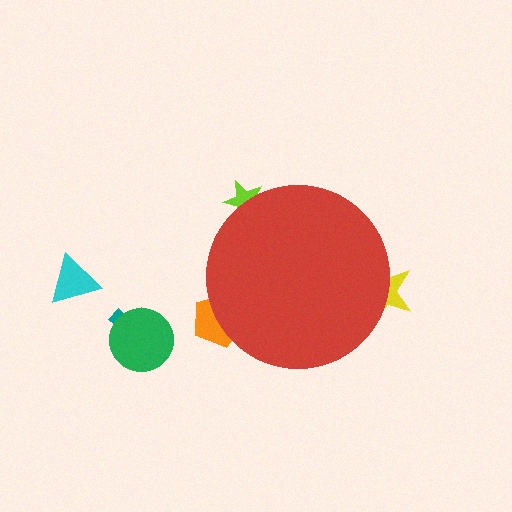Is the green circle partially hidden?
No, the green circle is fully visible.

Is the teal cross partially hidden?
No, the teal cross is fully visible.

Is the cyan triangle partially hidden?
No, the cyan triangle is fully visible.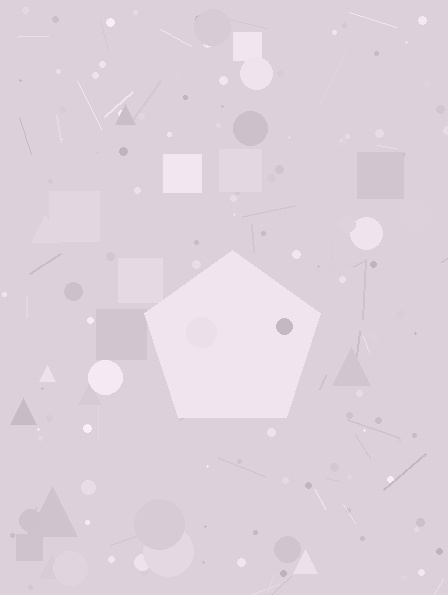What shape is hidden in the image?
A pentagon is hidden in the image.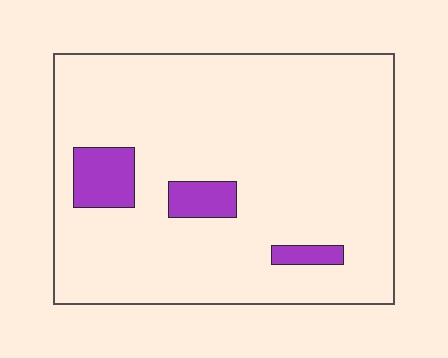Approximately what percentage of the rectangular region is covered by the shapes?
Approximately 10%.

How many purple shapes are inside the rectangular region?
3.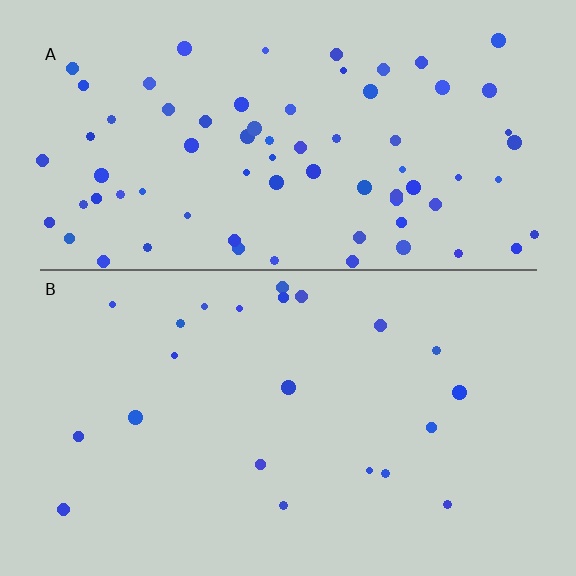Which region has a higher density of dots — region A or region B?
A (the top).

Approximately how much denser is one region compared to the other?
Approximately 3.4× — region A over region B.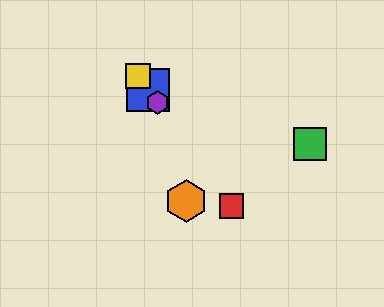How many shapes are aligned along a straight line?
4 shapes (the red square, the blue square, the yellow square, the purple hexagon) are aligned along a straight line.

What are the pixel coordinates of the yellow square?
The yellow square is at (138, 76).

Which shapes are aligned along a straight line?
The red square, the blue square, the yellow square, the purple hexagon are aligned along a straight line.